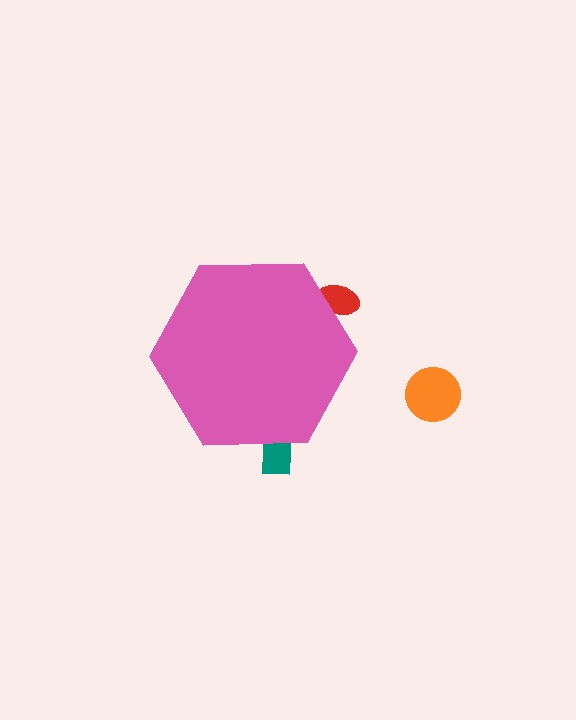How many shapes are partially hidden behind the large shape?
2 shapes are partially hidden.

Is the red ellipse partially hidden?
Yes, the red ellipse is partially hidden behind the pink hexagon.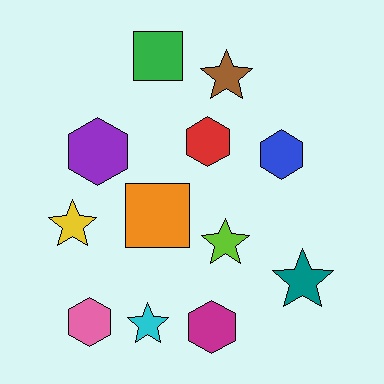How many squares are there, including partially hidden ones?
There are 2 squares.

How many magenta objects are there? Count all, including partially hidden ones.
There is 1 magenta object.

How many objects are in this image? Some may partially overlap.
There are 12 objects.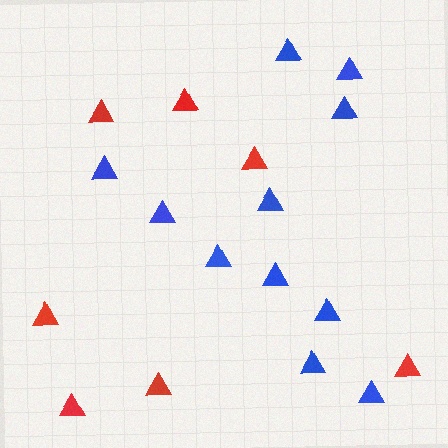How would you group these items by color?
There are 2 groups: one group of red triangles (7) and one group of blue triangles (11).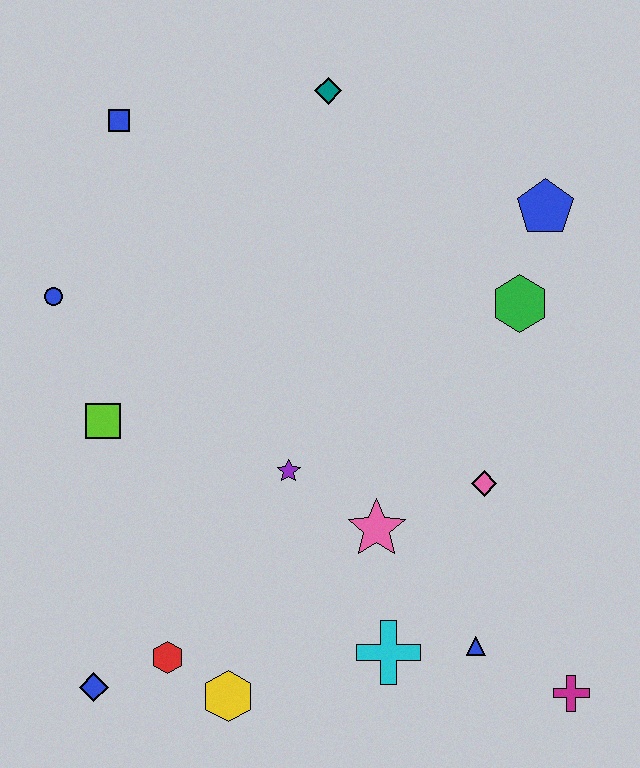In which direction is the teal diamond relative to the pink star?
The teal diamond is above the pink star.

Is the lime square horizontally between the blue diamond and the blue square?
Yes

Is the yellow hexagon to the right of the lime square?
Yes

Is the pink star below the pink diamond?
Yes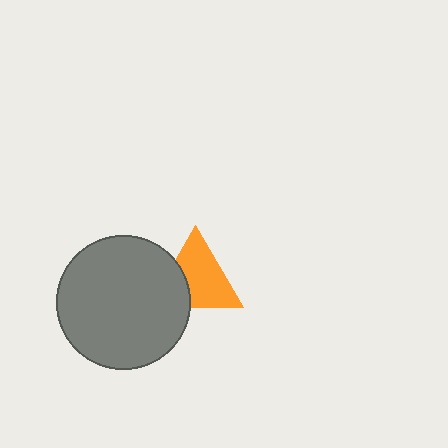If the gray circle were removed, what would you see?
You would see the complete orange triangle.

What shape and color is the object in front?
The object in front is a gray circle.